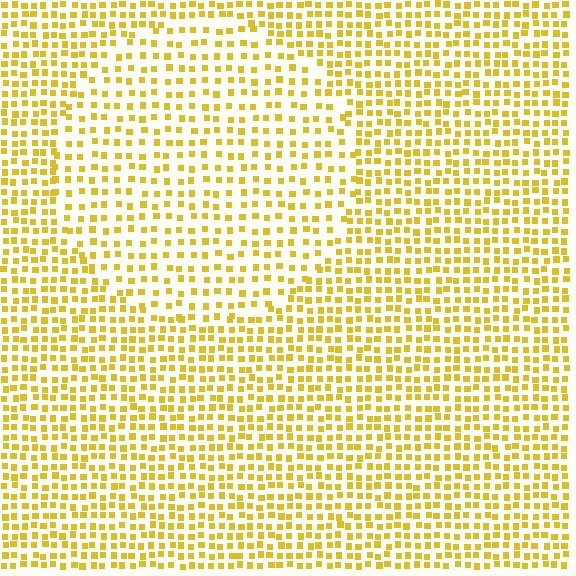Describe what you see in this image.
The image contains small yellow elements arranged at two different densities. A circle-shaped region is visible where the elements are less densely packed than the surrounding area.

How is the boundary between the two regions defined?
The boundary is defined by a change in element density (approximately 1.6x ratio). All elements are the same color, size, and shape.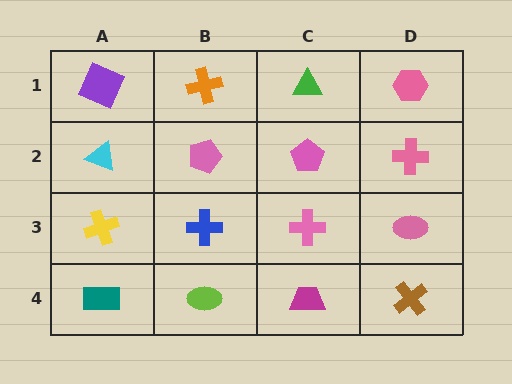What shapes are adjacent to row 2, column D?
A pink hexagon (row 1, column D), a pink ellipse (row 3, column D), a pink pentagon (row 2, column C).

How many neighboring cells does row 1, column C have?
3.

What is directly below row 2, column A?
A yellow cross.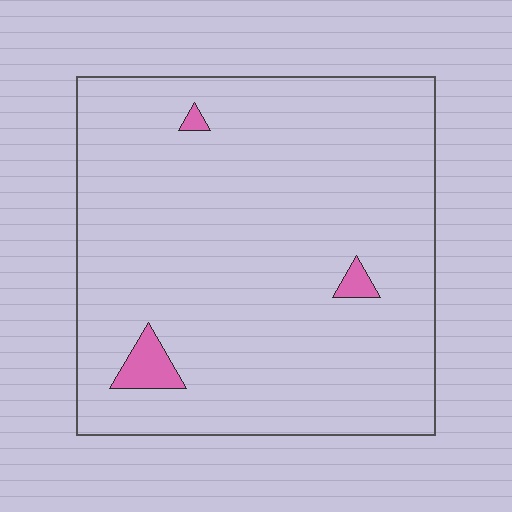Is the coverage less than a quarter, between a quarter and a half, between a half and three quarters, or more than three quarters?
Less than a quarter.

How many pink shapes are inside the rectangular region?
3.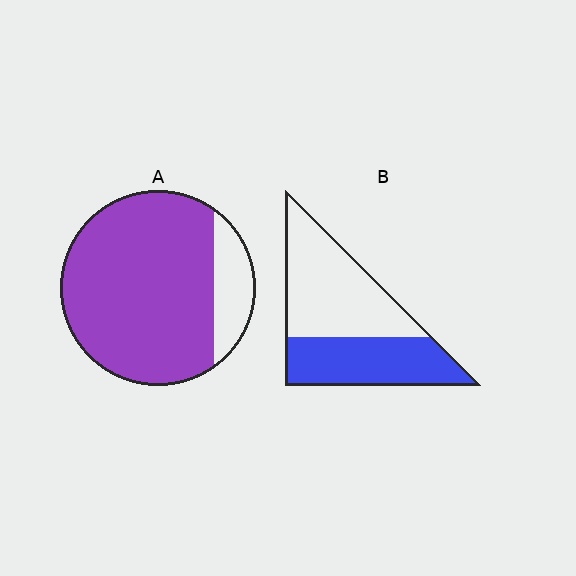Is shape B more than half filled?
No.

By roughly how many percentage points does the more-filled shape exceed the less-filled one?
By roughly 40 percentage points (A over B).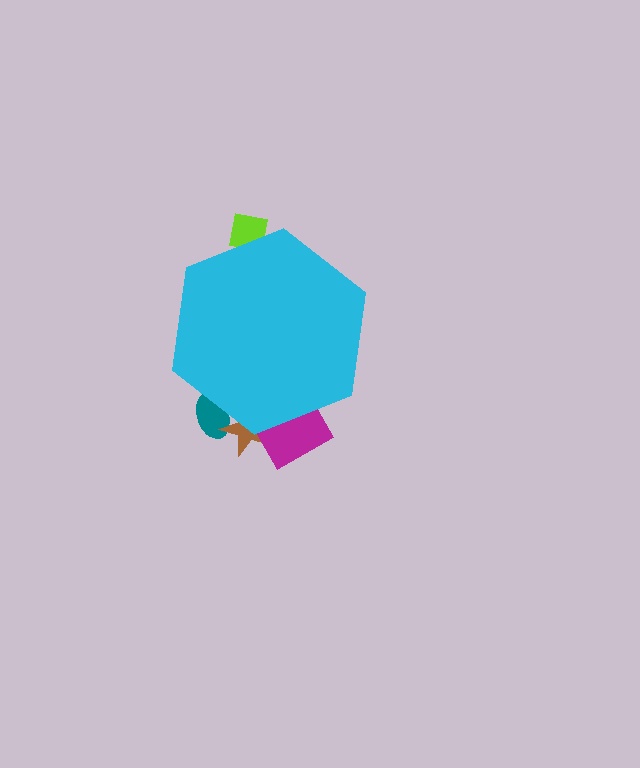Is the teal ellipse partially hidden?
Yes, the teal ellipse is partially hidden behind the cyan hexagon.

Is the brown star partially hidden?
Yes, the brown star is partially hidden behind the cyan hexagon.